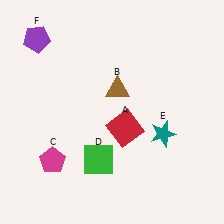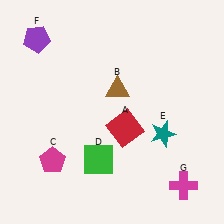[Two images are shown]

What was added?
A magenta cross (G) was added in Image 2.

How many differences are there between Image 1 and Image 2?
There is 1 difference between the two images.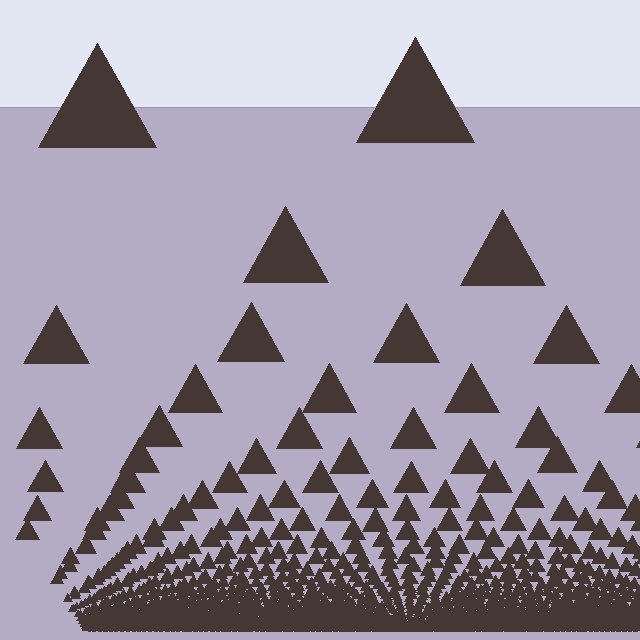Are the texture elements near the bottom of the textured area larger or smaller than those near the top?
Smaller. The gradient is inverted — elements near the bottom are smaller and denser.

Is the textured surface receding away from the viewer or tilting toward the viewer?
The surface appears to tilt toward the viewer. Texture elements get larger and sparser toward the top.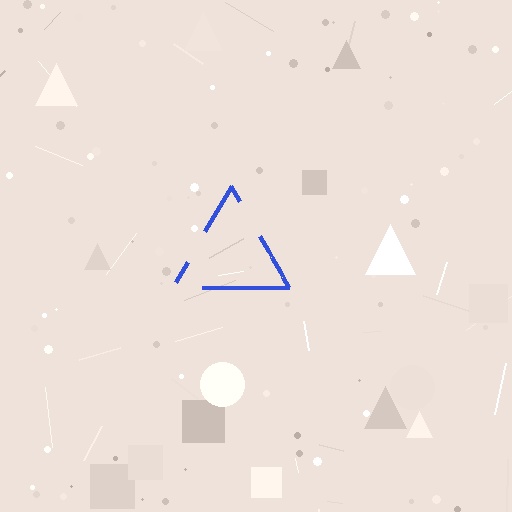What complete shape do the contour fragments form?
The contour fragments form a triangle.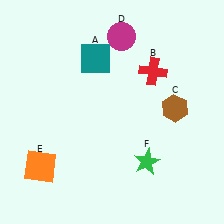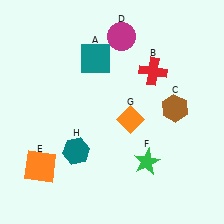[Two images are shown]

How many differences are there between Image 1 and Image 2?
There are 2 differences between the two images.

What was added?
An orange diamond (G), a teal hexagon (H) were added in Image 2.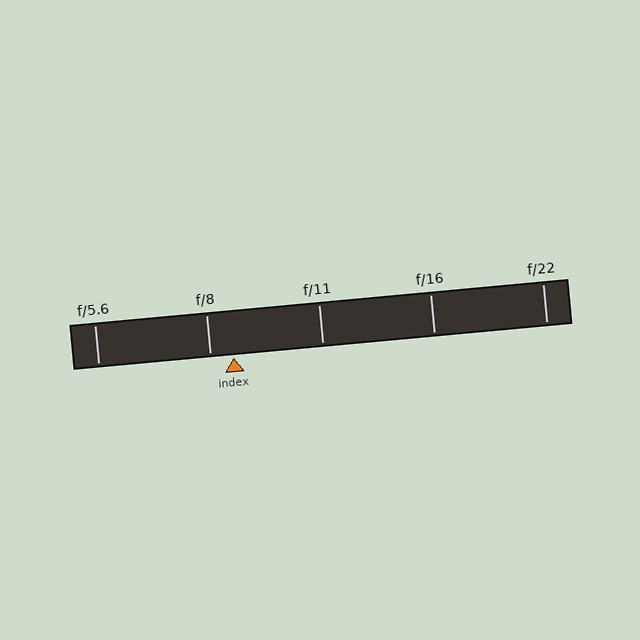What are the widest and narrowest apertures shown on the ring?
The widest aperture shown is f/5.6 and the narrowest is f/22.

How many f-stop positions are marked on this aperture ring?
There are 5 f-stop positions marked.